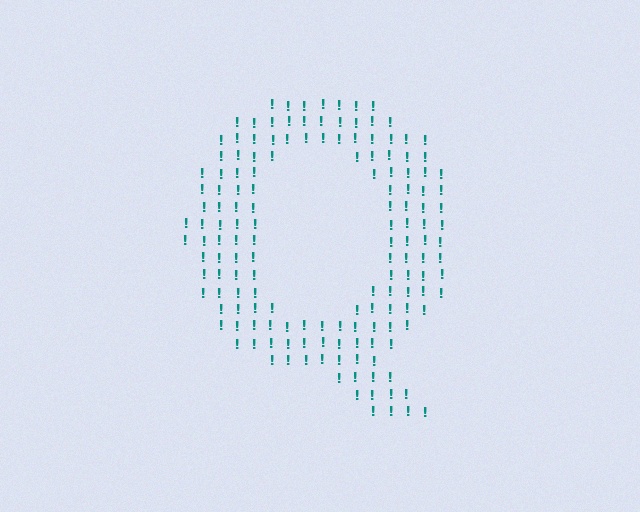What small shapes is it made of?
It is made of small exclamation marks.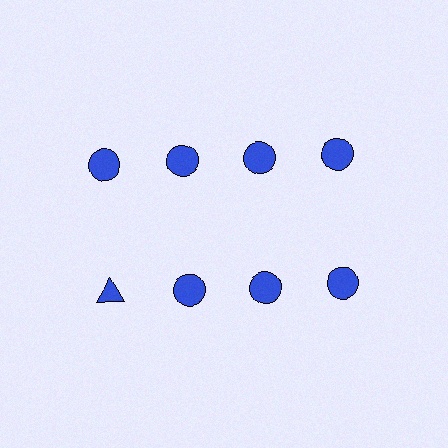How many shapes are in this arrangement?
There are 8 shapes arranged in a grid pattern.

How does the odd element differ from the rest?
It has a different shape: triangle instead of circle.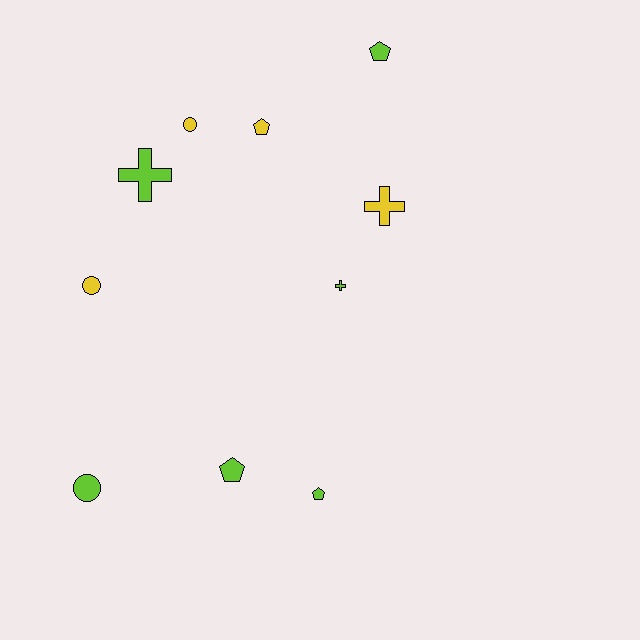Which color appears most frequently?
Lime, with 6 objects.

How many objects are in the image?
There are 10 objects.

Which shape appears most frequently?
Pentagon, with 4 objects.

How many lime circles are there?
There is 1 lime circle.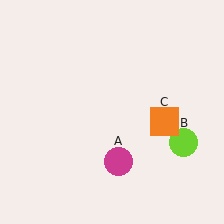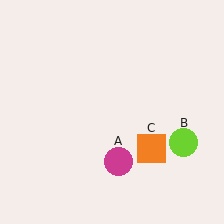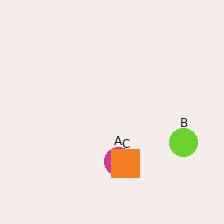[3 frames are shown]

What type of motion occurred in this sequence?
The orange square (object C) rotated clockwise around the center of the scene.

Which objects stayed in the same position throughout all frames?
Magenta circle (object A) and lime circle (object B) remained stationary.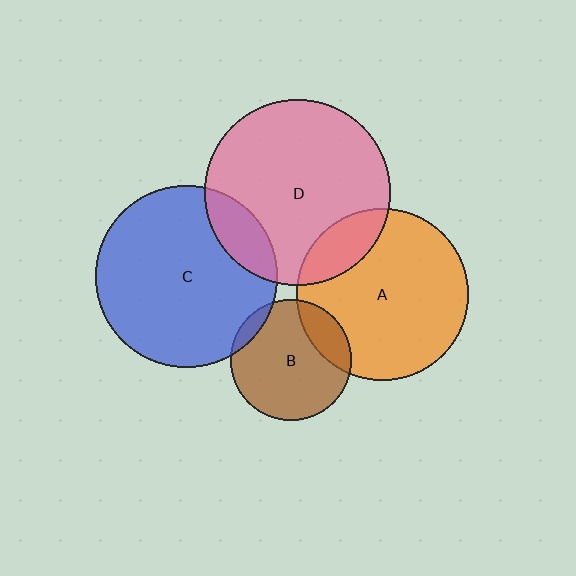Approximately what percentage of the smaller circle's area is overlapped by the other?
Approximately 5%.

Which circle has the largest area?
Circle D (pink).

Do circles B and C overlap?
Yes.